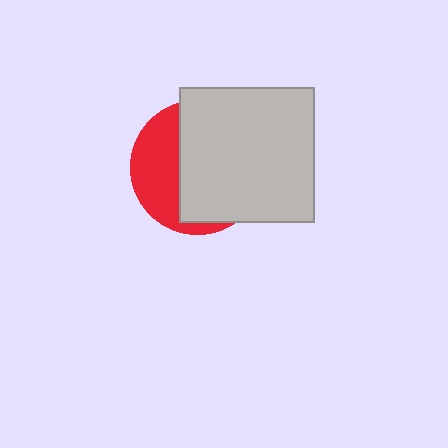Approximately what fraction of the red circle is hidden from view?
Roughly 63% of the red circle is hidden behind the light gray square.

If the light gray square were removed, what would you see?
You would see the complete red circle.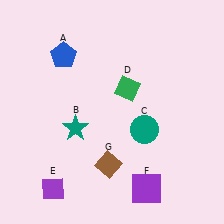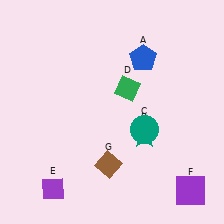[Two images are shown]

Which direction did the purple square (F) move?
The purple square (F) moved right.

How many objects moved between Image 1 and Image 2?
3 objects moved between the two images.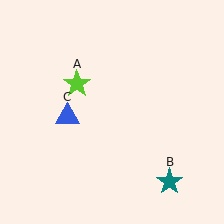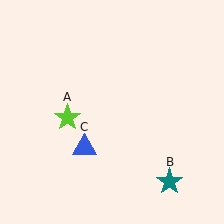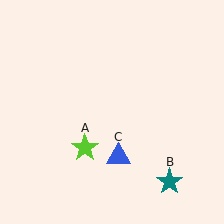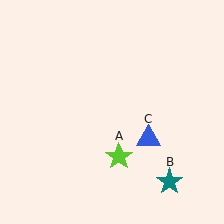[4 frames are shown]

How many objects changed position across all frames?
2 objects changed position: lime star (object A), blue triangle (object C).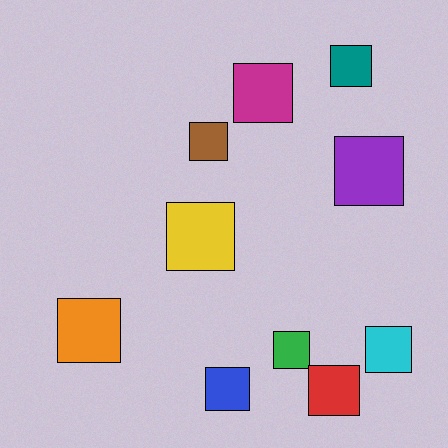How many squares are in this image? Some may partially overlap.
There are 10 squares.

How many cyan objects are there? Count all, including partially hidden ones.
There is 1 cyan object.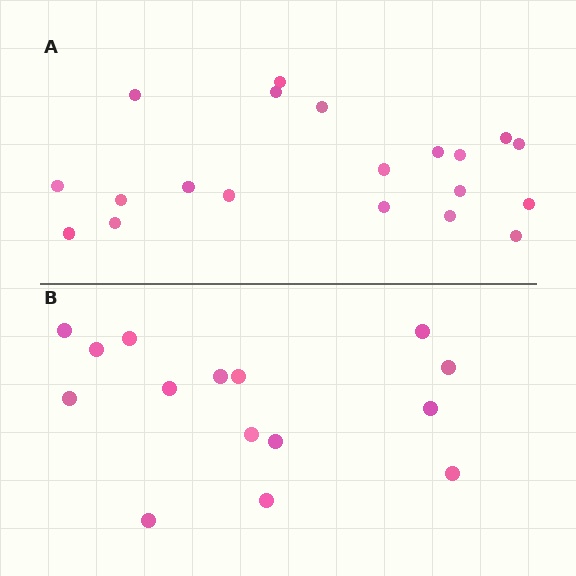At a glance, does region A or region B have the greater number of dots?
Region A (the top region) has more dots.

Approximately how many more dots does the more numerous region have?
Region A has about 5 more dots than region B.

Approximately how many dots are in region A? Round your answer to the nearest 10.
About 20 dots.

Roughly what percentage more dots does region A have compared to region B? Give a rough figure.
About 35% more.